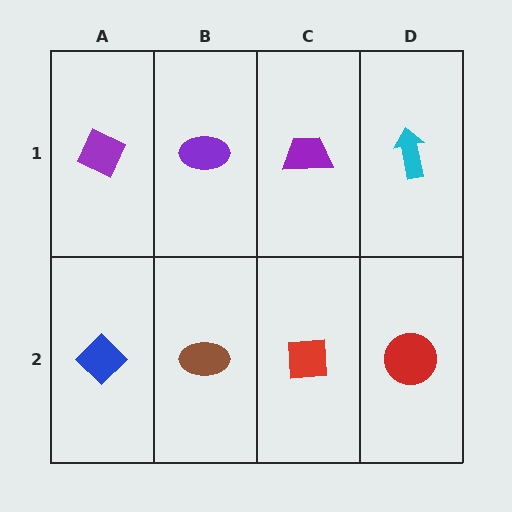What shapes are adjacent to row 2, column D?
A cyan arrow (row 1, column D), a red square (row 2, column C).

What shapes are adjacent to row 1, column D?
A red circle (row 2, column D), a purple trapezoid (row 1, column C).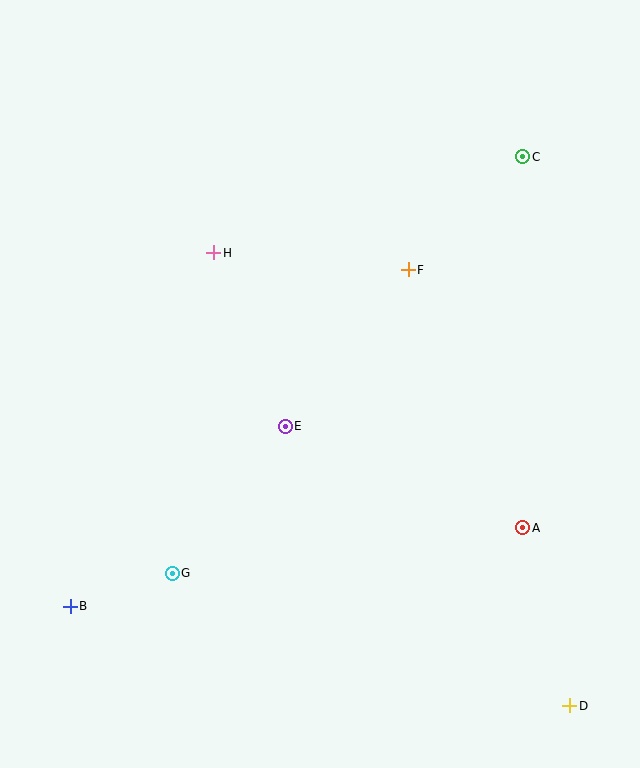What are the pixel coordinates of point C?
Point C is at (523, 157).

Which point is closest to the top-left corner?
Point H is closest to the top-left corner.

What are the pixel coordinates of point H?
Point H is at (214, 253).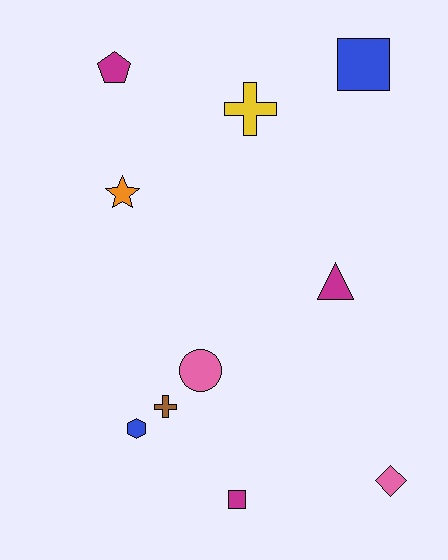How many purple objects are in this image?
There are no purple objects.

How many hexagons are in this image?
There is 1 hexagon.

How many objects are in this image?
There are 10 objects.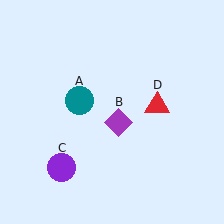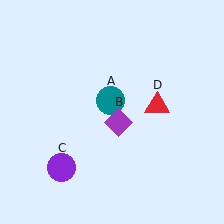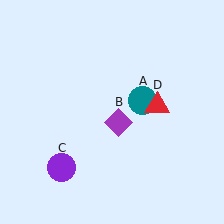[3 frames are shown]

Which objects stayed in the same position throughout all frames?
Purple diamond (object B) and purple circle (object C) and red triangle (object D) remained stationary.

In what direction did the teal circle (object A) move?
The teal circle (object A) moved right.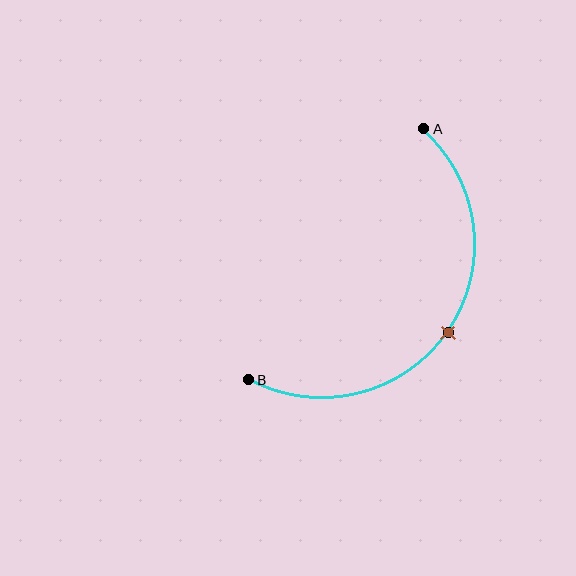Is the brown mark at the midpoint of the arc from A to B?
Yes. The brown mark lies on the arc at equal arc-length from both A and B — it is the arc midpoint.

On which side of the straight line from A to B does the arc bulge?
The arc bulges below and to the right of the straight line connecting A and B.